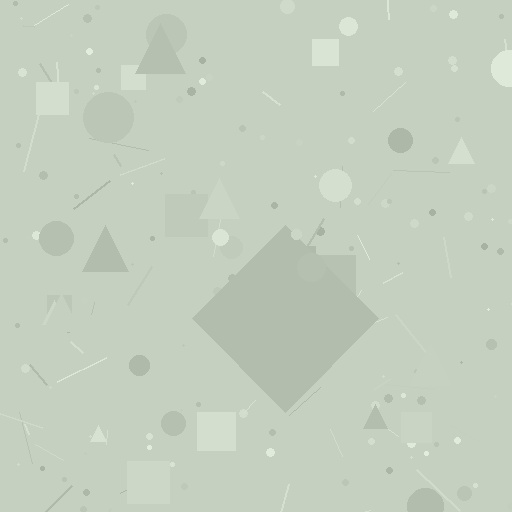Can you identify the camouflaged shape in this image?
The camouflaged shape is a diamond.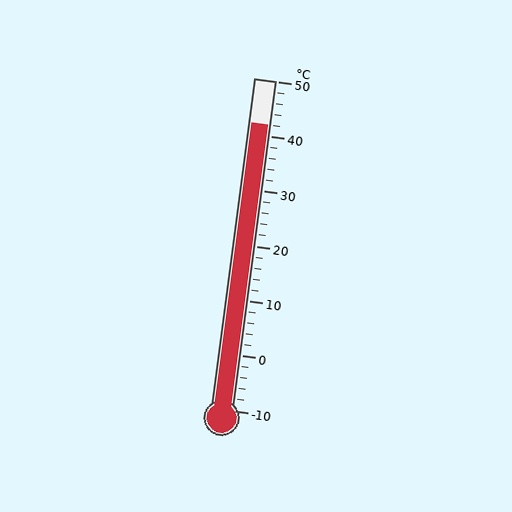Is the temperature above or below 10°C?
The temperature is above 10°C.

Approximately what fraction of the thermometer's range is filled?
The thermometer is filled to approximately 85% of its range.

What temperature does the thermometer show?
The thermometer shows approximately 42°C.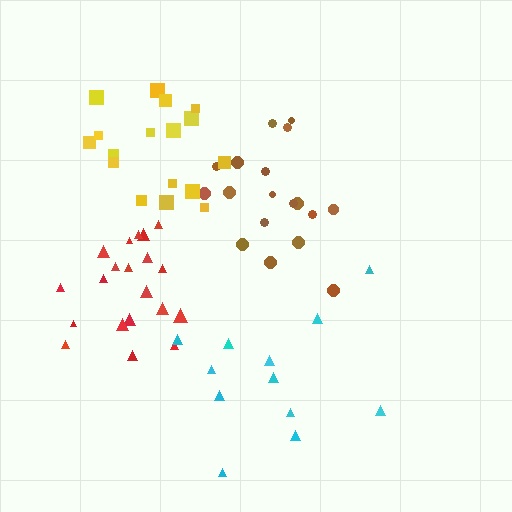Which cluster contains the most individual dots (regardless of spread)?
Red (20).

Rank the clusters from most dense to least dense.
red, brown, yellow, cyan.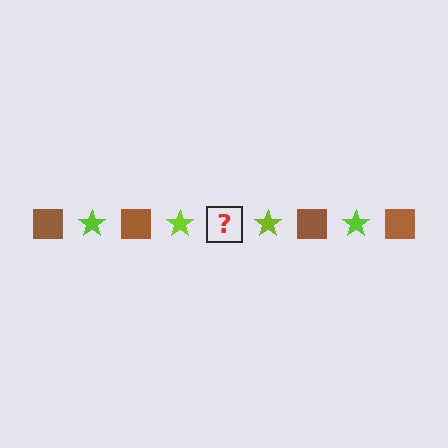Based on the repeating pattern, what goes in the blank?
The blank should be a brown square.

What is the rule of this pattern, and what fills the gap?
The rule is that the pattern alternates between brown square and lime star. The gap should be filled with a brown square.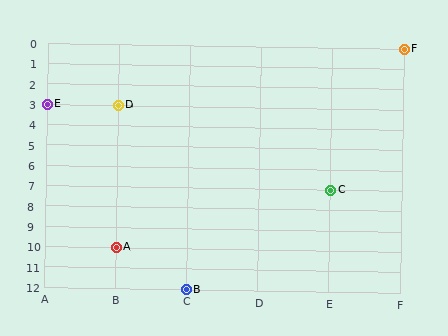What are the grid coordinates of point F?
Point F is at grid coordinates (F, 0).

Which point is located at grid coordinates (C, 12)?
Point B is at (C, 12).